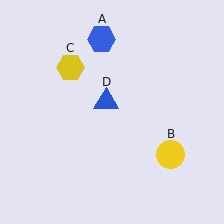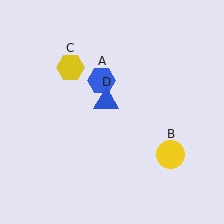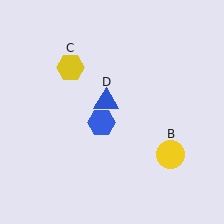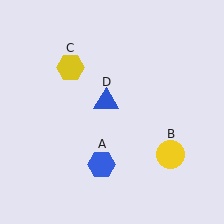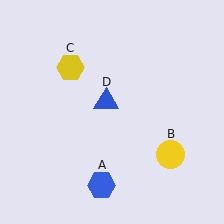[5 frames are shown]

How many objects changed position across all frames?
1 object changed position: blue hexagon (object A).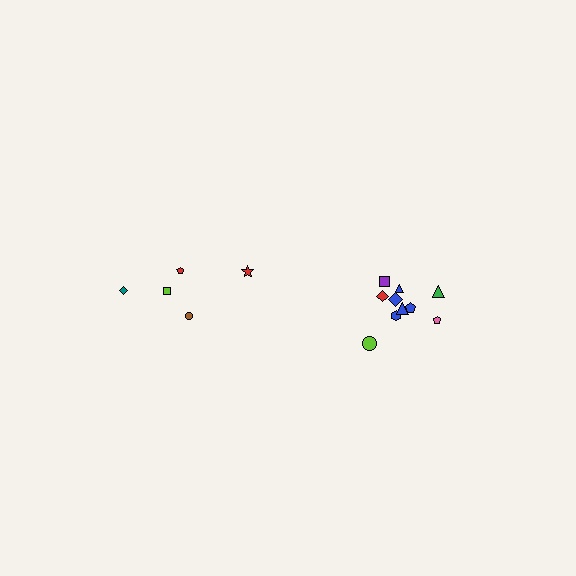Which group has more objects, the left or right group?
The right group.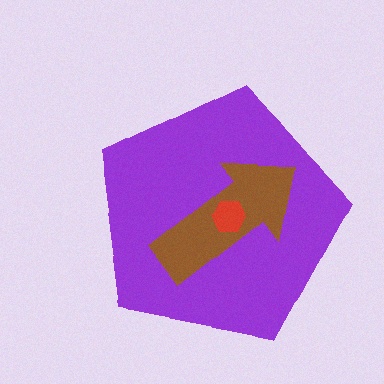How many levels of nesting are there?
3.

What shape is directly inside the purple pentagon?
The brown arrow.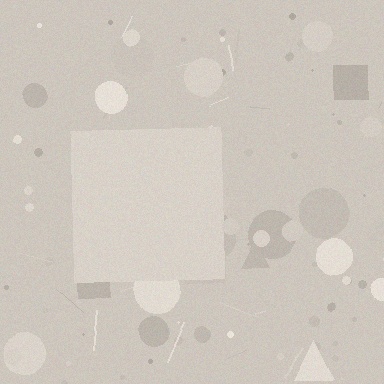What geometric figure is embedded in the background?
A square is embedded in the background.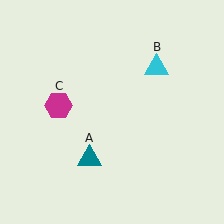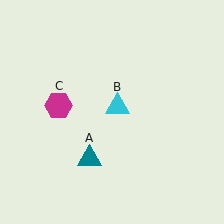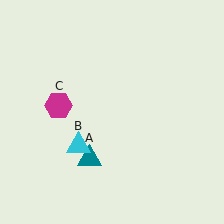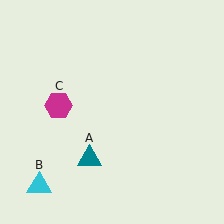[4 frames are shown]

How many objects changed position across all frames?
1 object changed position: cyan triangle (object B).